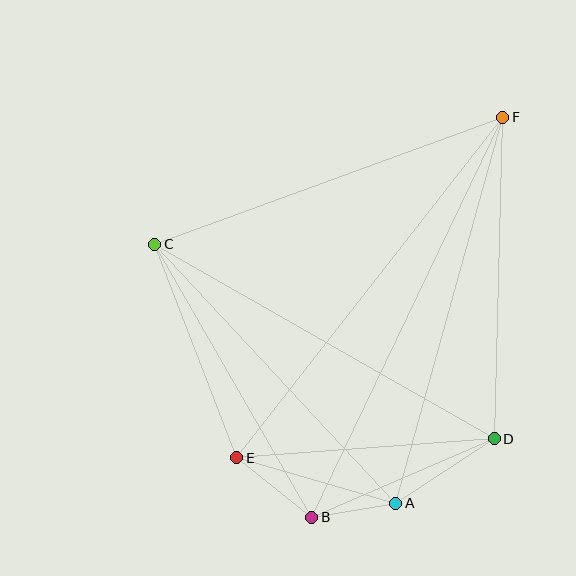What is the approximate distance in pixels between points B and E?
The distance between B and E is approximately 96 pixels.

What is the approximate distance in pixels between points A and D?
The distance between A and D is approximately 118 pixels.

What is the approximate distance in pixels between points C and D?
The distance between C and D is approximately 391 pixels.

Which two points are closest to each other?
Points A and B are closest to each other.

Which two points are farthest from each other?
Points B and F are farthest from each other.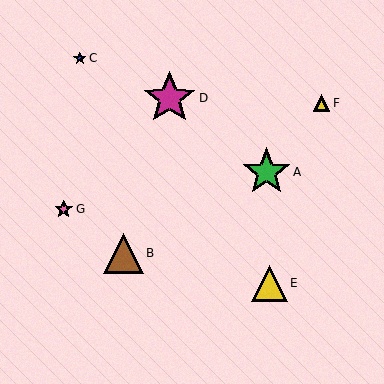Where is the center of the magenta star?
The center of the magenta star is at (170, 98).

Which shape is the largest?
The magenta star (labeled D) is the largest.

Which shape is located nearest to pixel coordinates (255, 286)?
The yellow triangle (labeled E) at (269, 283) is nearest to that location.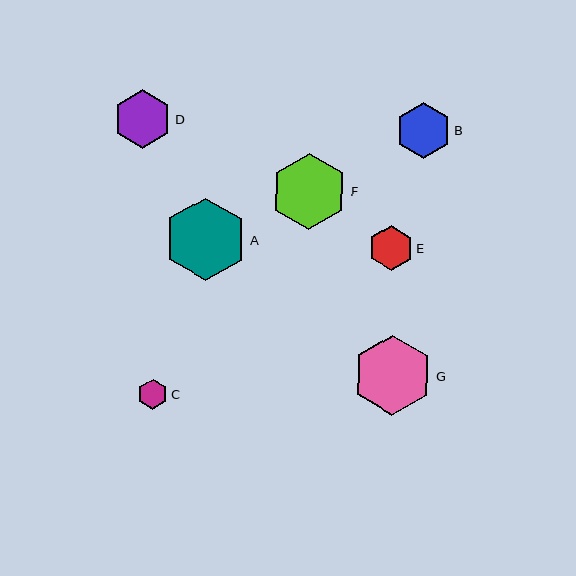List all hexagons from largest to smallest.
From largest to smallest: A, G, F, D, B, E, C.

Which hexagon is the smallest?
Hexagon C is the smallest with a size of approximately 30 pixels.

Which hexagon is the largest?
Hexagon A is the largest with a size of approximately 83 pixels.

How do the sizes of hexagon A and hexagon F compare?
Hexagon A and hexagon F are approximately the same size.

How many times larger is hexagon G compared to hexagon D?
Hexagon G is approximately 1.4 times the size of hexagon D.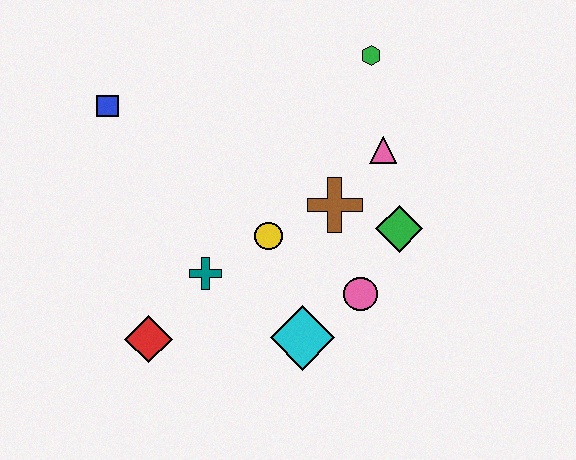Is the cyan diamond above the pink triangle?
No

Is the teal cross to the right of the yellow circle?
No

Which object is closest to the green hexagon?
The pink triangle is closest to the green hexagon.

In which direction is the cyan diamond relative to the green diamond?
The cyan diamond is below the green diamond.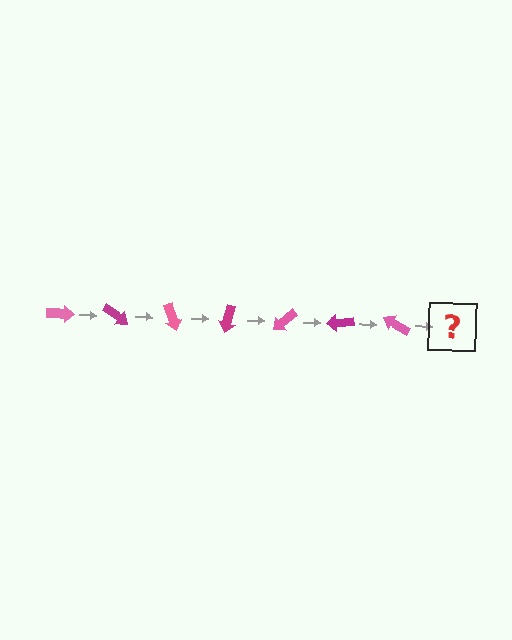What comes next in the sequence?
The next element should be a magenta arrow, rotated 245 degrees from the start.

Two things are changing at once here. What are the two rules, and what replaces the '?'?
The two rules are that it rotates 35 degrees each step and the color cycles through pink and magenta. The '?' should be a magenta arrow, rotated 245 degrees from the start.